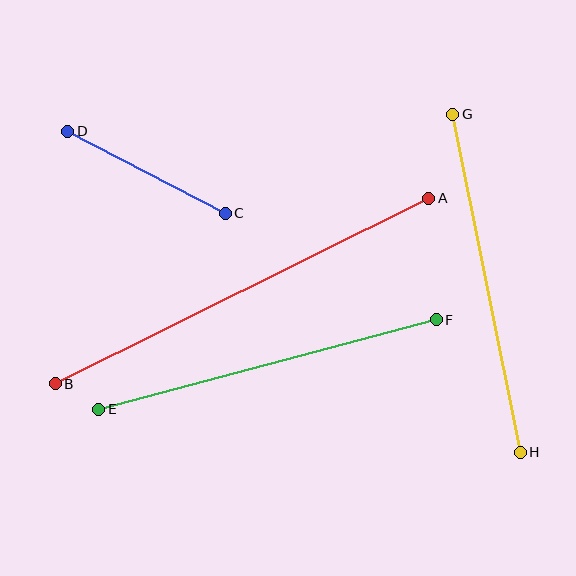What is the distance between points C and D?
The distance is approximately 178 pixels.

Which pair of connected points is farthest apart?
Points A and B are farthest apart.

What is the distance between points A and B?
The distance is approximately 417 pixels.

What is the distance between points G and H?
The distance is approximately 345 pixels.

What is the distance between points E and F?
The distance is approximately 350 pixels.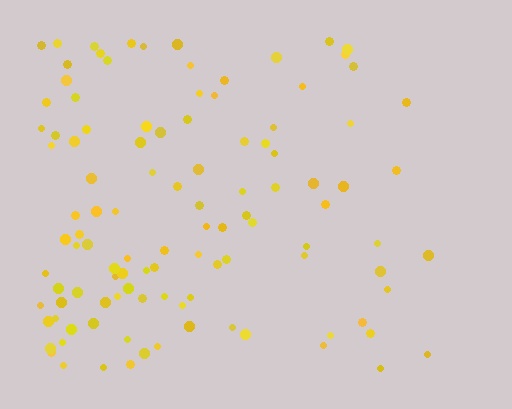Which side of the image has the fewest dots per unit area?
The right.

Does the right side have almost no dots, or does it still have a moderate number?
Still a moderate number, just noticeably fewer than the left.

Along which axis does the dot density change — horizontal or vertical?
Horizontal.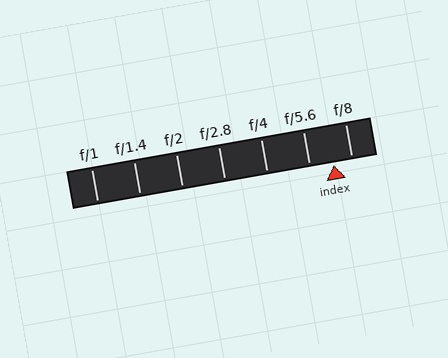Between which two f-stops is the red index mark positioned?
The index mark is between f/5.6 and f/8.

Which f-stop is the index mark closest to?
The index mark is closest to f/8.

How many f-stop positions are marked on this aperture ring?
There are 7 f-stop positions marked.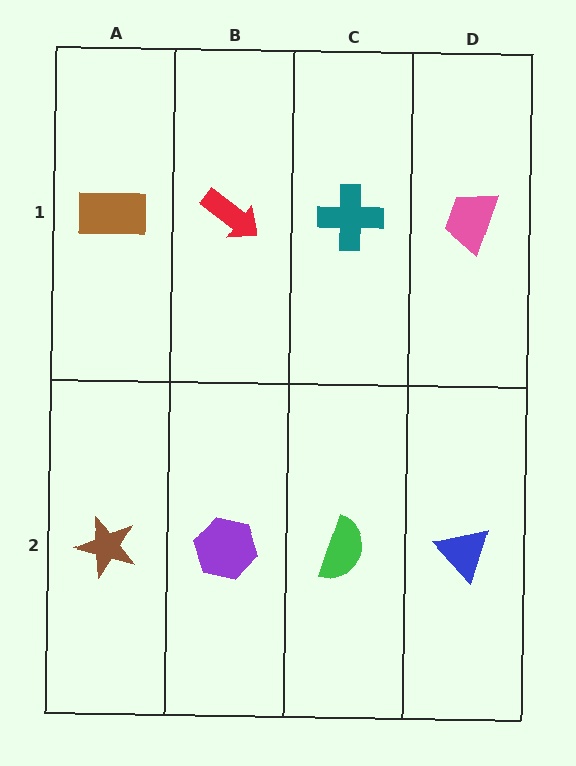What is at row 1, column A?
A brown rectangle.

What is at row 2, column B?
A purple hexagon.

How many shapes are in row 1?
4 shapes.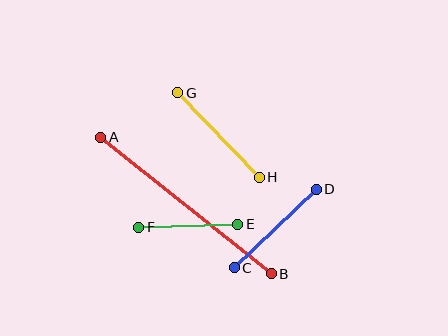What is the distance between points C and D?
The distance is approximately 114 pixels.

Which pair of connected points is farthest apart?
Points A and B are farthest apart.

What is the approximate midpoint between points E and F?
The midpoint is at approximately (188, 226) pixels.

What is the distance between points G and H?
The distance is approximately 117 pixels.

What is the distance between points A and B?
The distance is approximately 218 pixels.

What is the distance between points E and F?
The distance is approximately 99 pixels.